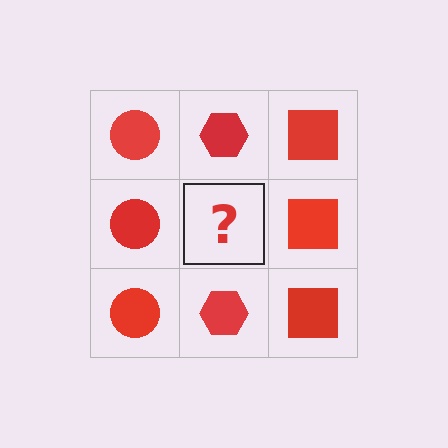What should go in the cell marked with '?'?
The missing cell should contain a red hexagon.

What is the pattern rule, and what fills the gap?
The rule is that each column has a consistent shape. The gap should be filled with a red hexagon.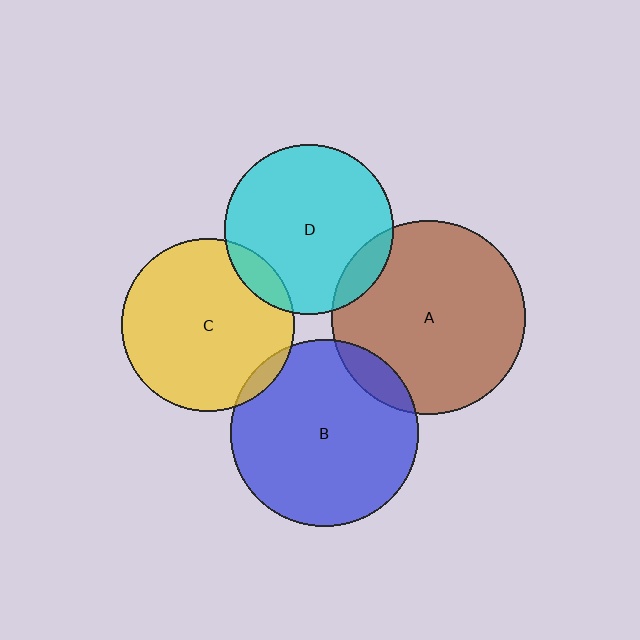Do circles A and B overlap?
Yes.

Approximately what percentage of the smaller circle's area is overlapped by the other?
Approximately 10%.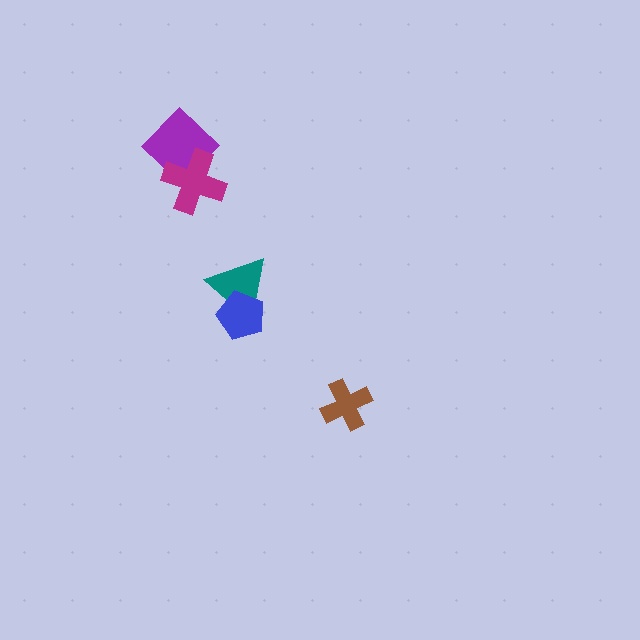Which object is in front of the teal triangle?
The blue pentagon is in front of the teal triangle.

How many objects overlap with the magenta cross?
1 object overlaps with the magenta cross.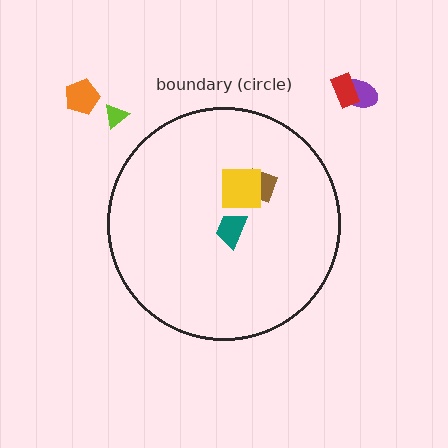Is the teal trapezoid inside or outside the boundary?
Inside.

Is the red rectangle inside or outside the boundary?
Outside.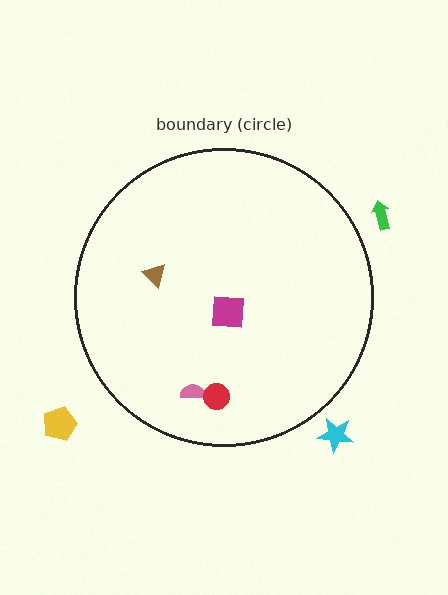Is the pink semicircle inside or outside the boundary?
Inside.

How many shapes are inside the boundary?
4 inside, 3 outside.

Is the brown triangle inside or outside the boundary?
Inside.